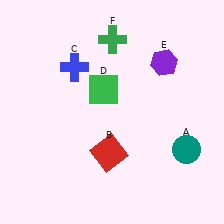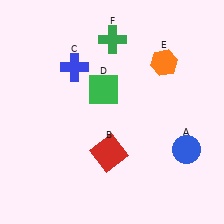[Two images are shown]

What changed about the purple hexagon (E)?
In Image 1, E is purple. In Image 2, it changed to orange.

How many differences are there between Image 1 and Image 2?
There are 2 differences between the two images.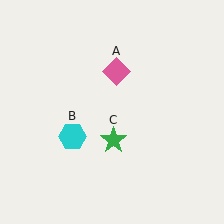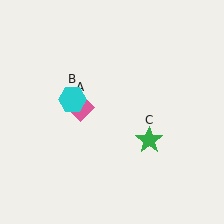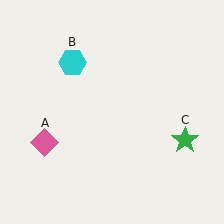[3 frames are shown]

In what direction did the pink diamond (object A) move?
The pink diamond (object A) moved down and to the left.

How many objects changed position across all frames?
3 objects changed position: pink diamond (object A), cyan hexagon (object B), green star (object C).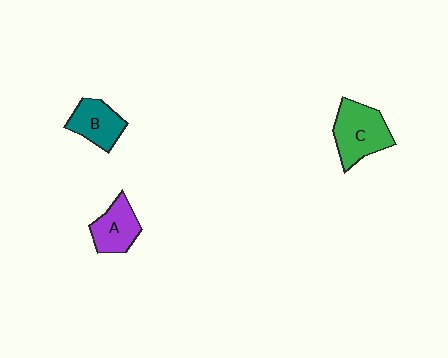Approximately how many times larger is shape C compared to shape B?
Approximately 1.4 times.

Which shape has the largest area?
Shape C (green).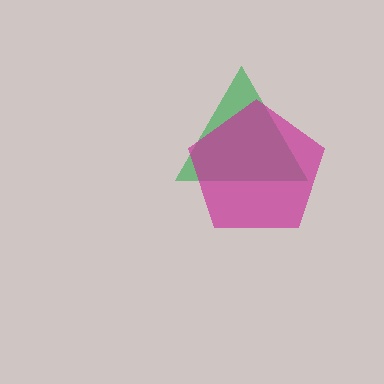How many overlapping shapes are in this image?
There are 2 overlapping shapes in the image.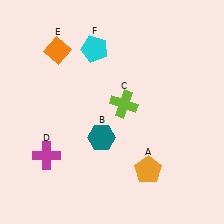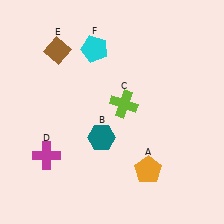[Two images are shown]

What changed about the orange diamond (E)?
In Image 1, E is orange. In Image 2, it changed to brown.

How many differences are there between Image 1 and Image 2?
There is 1 difference between the two images.